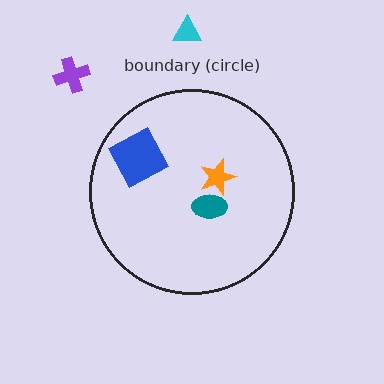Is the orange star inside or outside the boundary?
Inside.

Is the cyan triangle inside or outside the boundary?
Outside.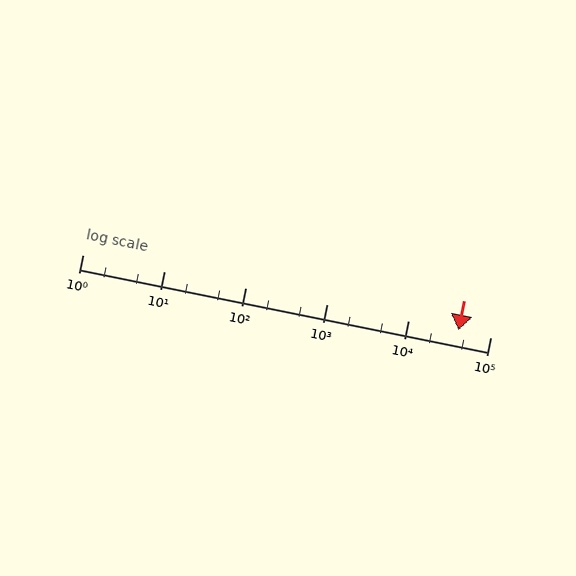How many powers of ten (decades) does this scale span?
The scale spans 5 decades, from 1 to 100000.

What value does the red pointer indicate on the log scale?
The pointer indicates approximately 41000.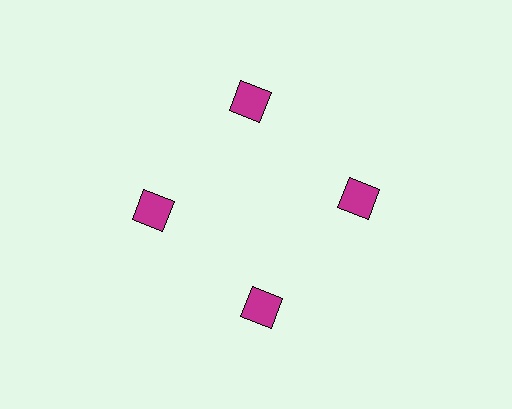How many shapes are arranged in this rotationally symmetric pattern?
There are 4 shapes, arranged in 4 groups of 1.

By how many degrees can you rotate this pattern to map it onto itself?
The pattern maps onto itself every 90 degrees of rotation.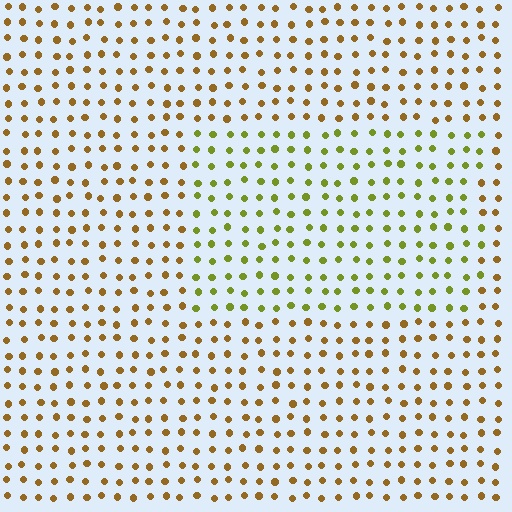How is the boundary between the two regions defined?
The boundary is defined purely by a slight shift in hue (about 39 degrees). Spacing, size, and orientation are identical on both sides.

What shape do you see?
I see a rectangle.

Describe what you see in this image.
The image is filled with small brown elements in a uniform arrangement. A rectangle-shaped region is visible where the elements are tinted to a slightly different hue, forming a subtle color boundary.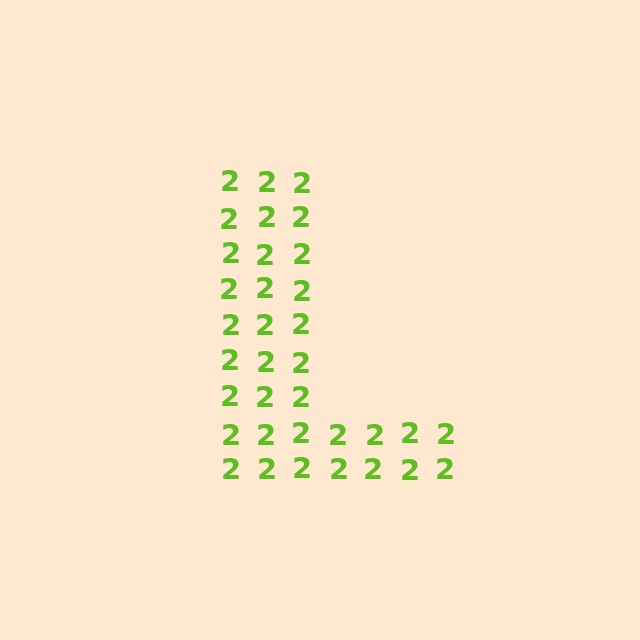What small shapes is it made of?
It is made of small digit 2's.